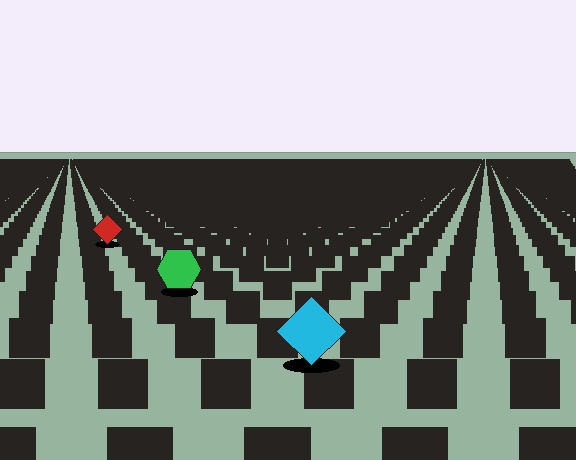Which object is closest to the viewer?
The cyan diamond is closest. The texture marks near it are larger and more spread out.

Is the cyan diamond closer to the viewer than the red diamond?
Yes. The cyan diamond is closer — you can tell from the texture gradient: the ground texture is coarser near it.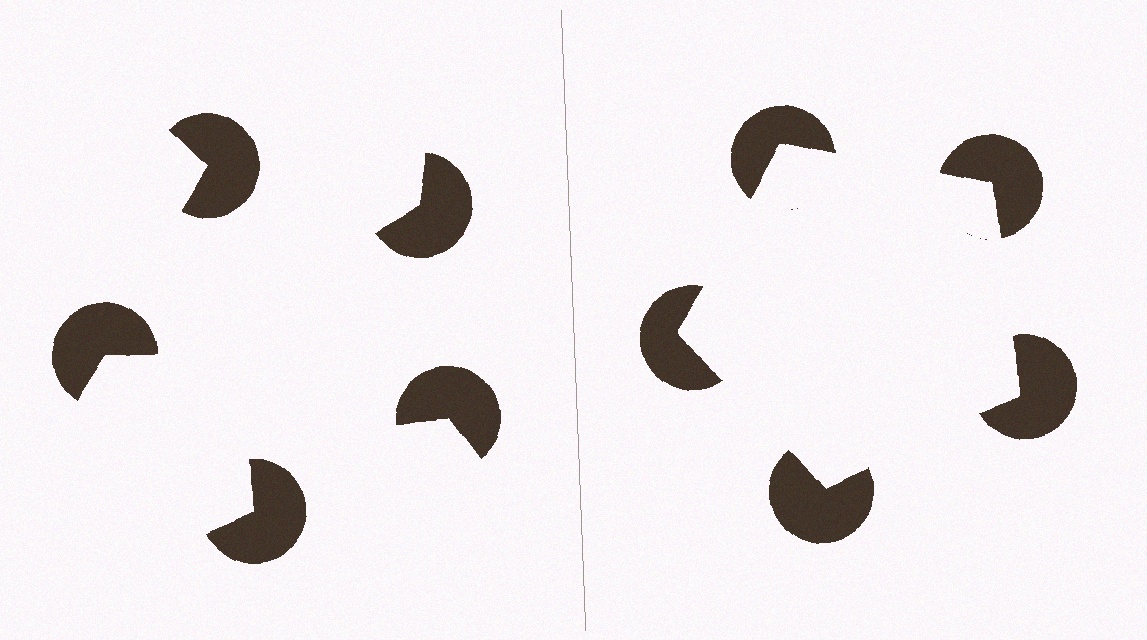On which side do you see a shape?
An illusory pentagon appears on the right side. On the left side the wedge cuts are rotated, so no coherent shape forms.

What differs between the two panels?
The pac-man discs are positioned identically on both sides; only the wedge orientations differ. On the right they align to a pentagon; on the left they are misaligned.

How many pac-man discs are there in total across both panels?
10 — 5 on each side.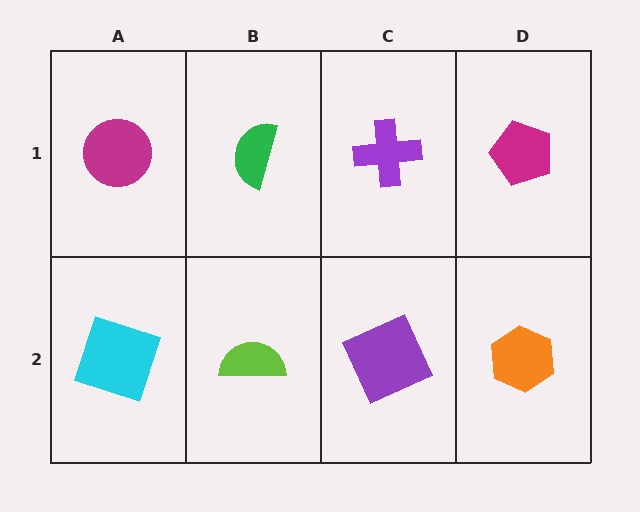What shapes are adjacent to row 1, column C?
A purple square (row 2, column C), a green semicircle (row 1, column B), a magenta pentagon (row 1, column D).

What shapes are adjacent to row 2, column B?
A green semicircle (row 1, column B), a cyan square (row 2, column A), a purple square (row 2, column C).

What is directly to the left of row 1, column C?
A green semicircle.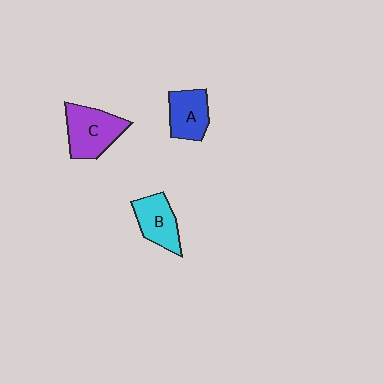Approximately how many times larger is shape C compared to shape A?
Approximately 1.3 times.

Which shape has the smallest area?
Shape A (blue).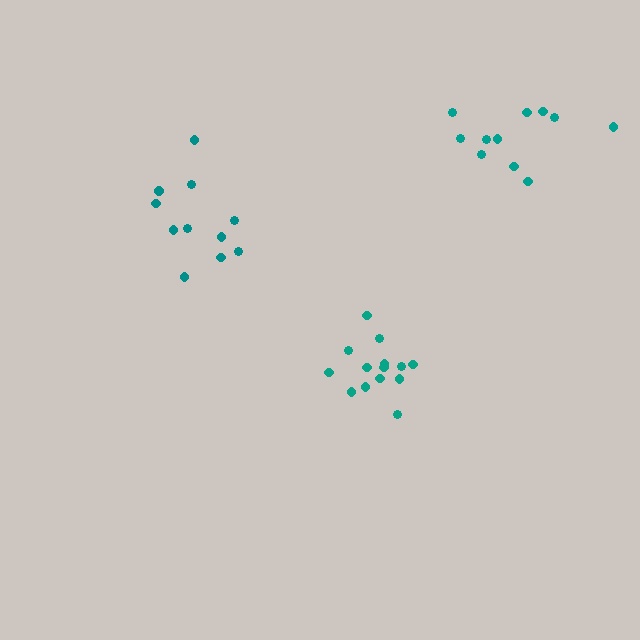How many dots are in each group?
Group 1: 14 dots, Group 2: 11 dots, Group 3: 11 dots (36 total).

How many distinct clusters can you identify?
There are 3 distinct clusters.